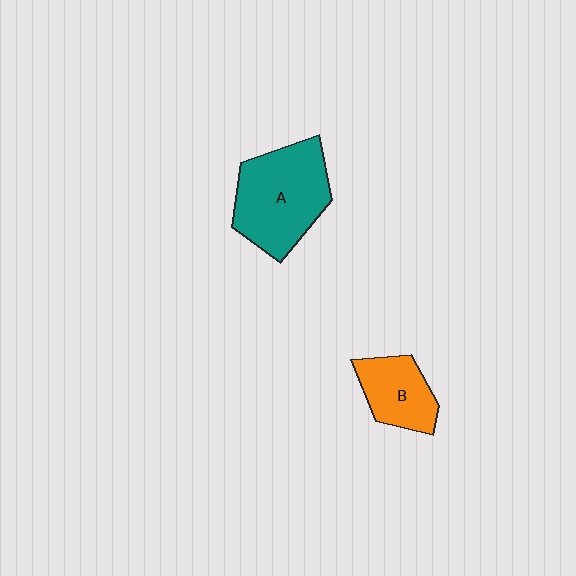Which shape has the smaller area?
Shape B (orange).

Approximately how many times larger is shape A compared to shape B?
Approximately 1.8 times.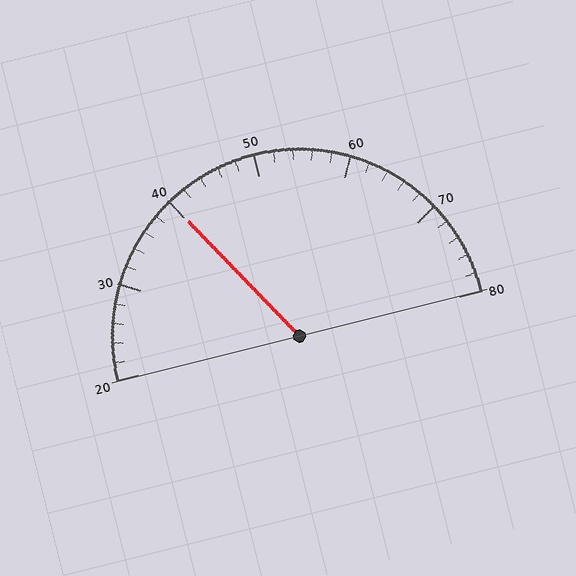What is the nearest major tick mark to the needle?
The nearest major tick mark is 40.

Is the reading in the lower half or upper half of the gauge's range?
The reading is in the lower half of the range (20 to 80).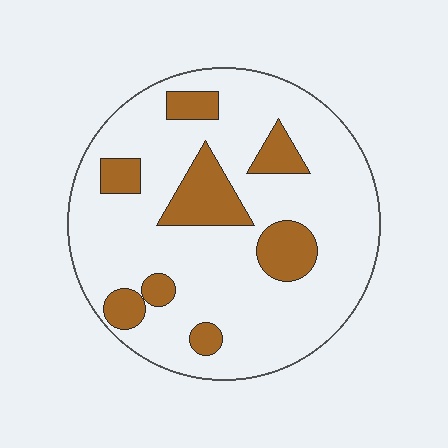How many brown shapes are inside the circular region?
8.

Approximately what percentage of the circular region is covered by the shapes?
Approximately 20%.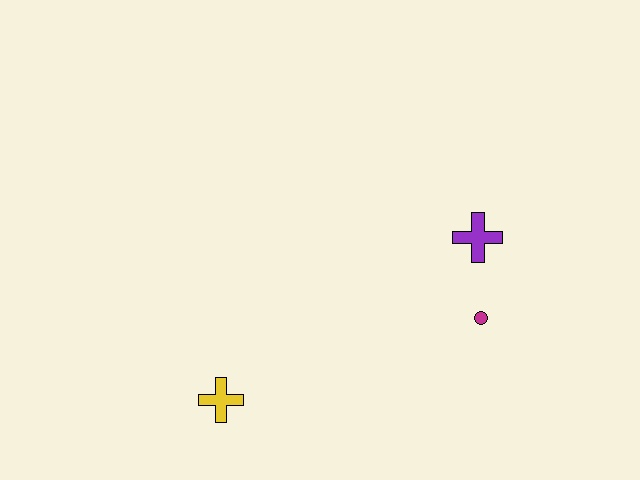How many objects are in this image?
There are 3 objects.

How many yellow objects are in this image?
There is 1 yellow object.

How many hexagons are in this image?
There are no hexagons.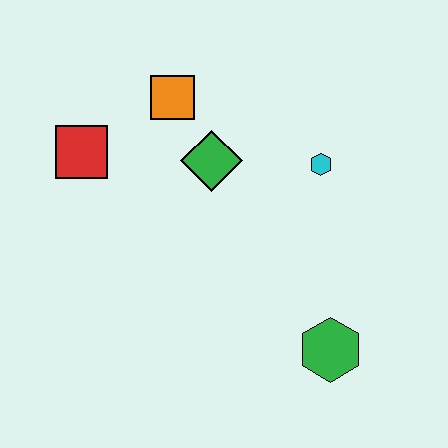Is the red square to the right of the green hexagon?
No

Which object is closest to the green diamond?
The orange square is closest to the green diamond.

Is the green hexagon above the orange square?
No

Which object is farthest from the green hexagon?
The red square is farthest from the green hexagon.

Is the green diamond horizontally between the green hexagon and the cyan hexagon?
No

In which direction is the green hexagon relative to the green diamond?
The green hexagon is below the green diamond.